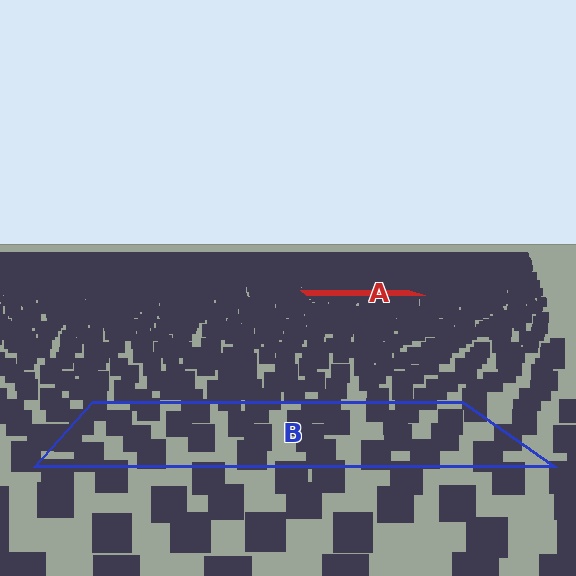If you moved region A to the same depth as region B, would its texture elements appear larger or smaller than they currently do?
They would appear larger. At a closer depth, the same texture elements are projected at a bigger on-screen size.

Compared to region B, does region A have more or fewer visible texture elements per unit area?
Region A has more texture elements per unit area — they are packed more densely because it is farther away.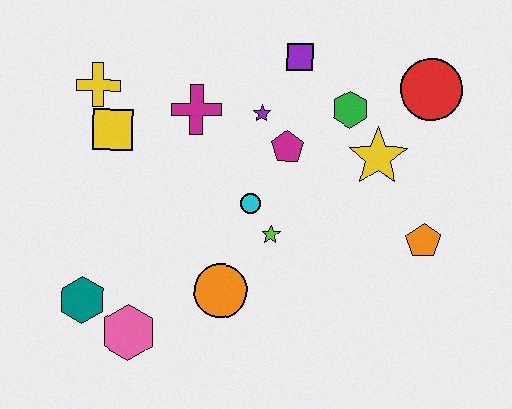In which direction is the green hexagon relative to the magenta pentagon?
The green hexagon is to the right of the magenta pentagon.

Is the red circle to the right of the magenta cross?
Yes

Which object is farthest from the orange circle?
The red circle is farthest from the orange circle.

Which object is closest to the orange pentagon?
The yellow star is closest to the orange pentagon.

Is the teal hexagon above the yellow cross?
No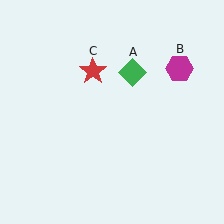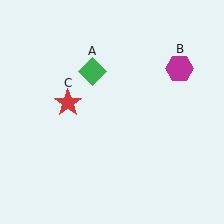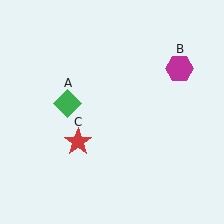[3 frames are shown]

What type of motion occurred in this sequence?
The green diamond (object A), red star (object C) rotated counterclockwise around the center of the scene.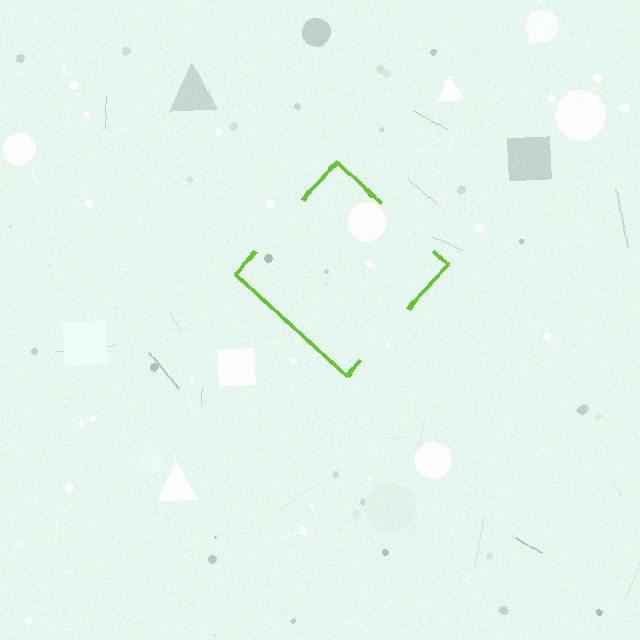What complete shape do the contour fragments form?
The contour fragments form a diamond.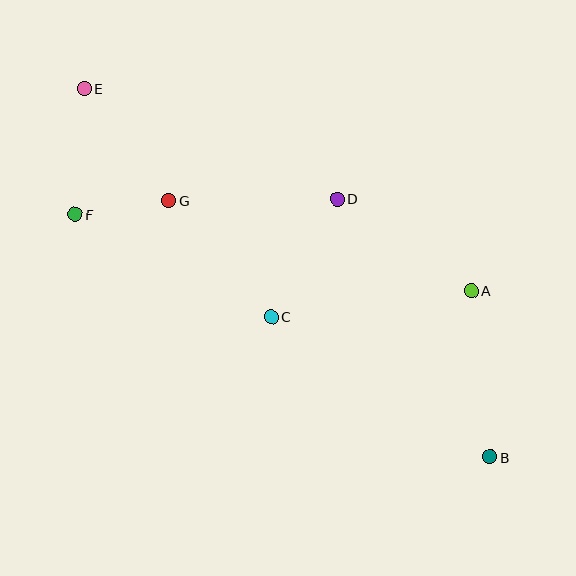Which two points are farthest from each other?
Points B and E are farthest from each other.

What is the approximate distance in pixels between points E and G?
The distance between E and G is approximately 140 pixels.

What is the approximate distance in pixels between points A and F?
The distance between A and F is approximately 403 pixels.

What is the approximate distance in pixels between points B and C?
The distance between B and C is approximately 259 pixels.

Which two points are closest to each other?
Points F and G are closest to each other.